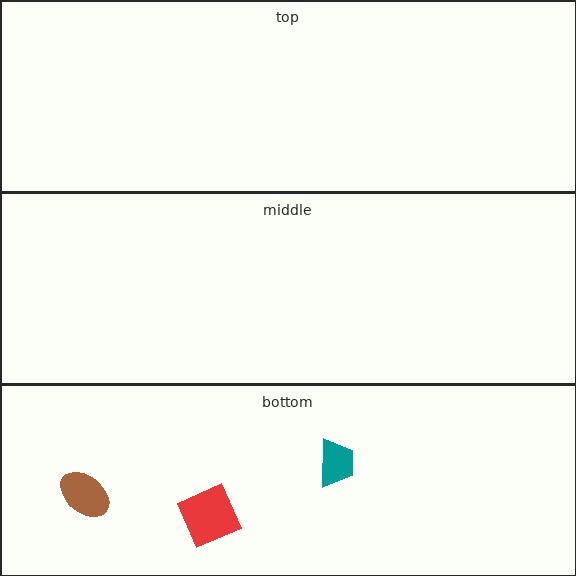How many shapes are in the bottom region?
3.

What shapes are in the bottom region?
The teal trapezoid, the brown ellipse, the red square.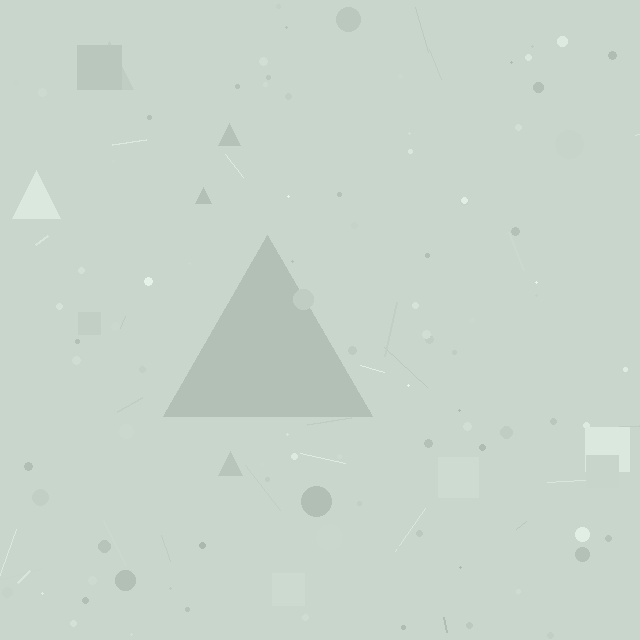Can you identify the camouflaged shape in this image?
The camouflaged shape is a triangle.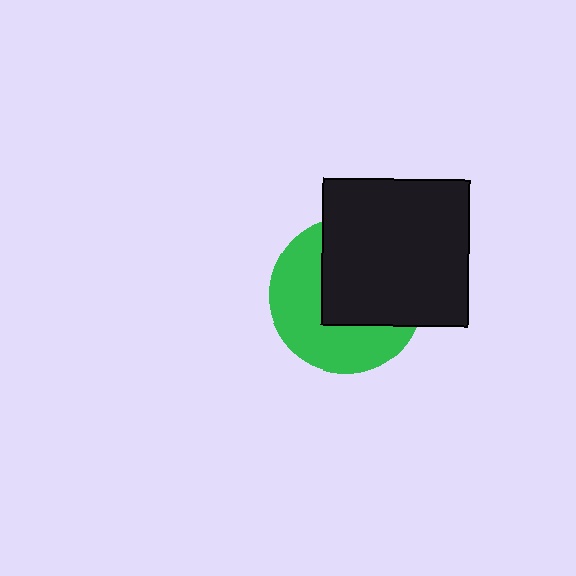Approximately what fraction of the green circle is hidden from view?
Roughly 51% of the green circle is hidden behind the black square.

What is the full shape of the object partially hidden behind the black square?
The partially hidden object is a green circle.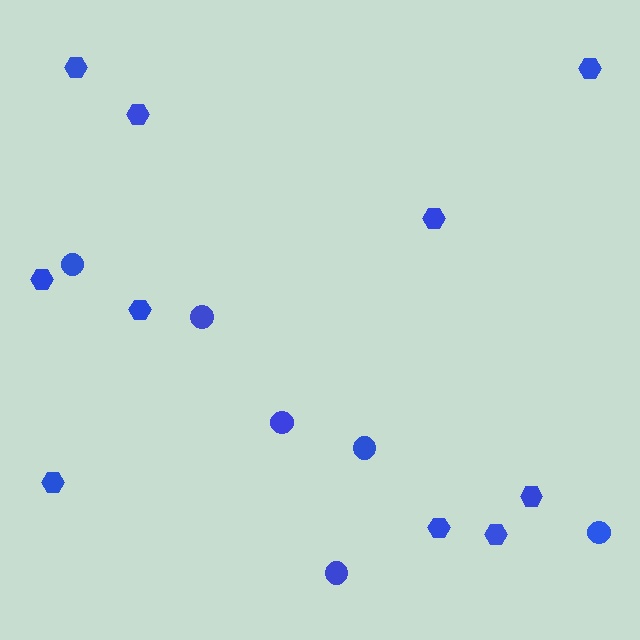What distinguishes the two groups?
There are 2 groups: one group of circles (6) and one group of hexagons (10).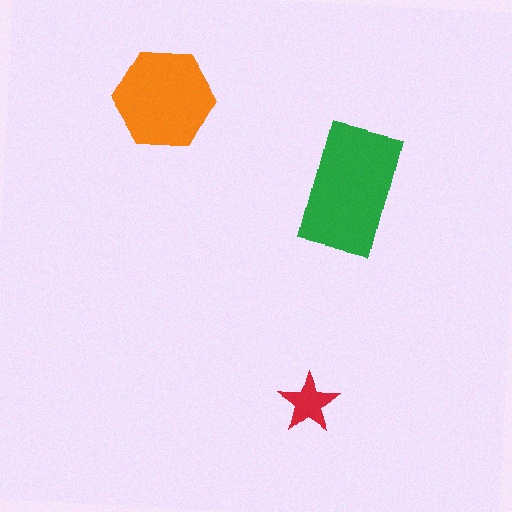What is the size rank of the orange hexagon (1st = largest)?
2nd.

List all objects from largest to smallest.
The green rectangle, the orange hexagon, the red star.